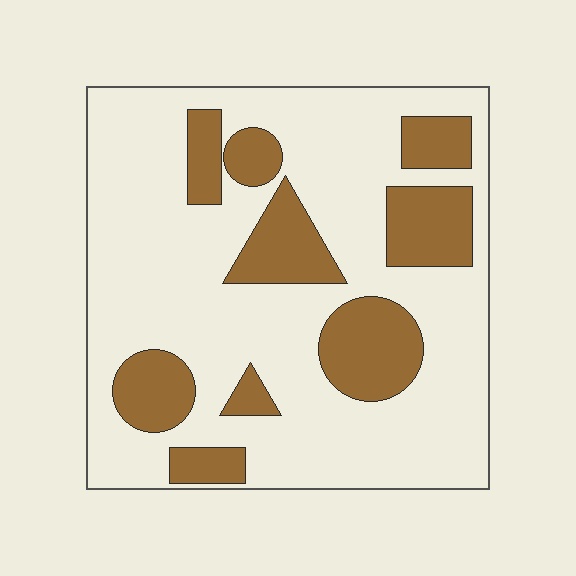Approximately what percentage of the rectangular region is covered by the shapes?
Approximately 25%.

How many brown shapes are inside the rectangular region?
9.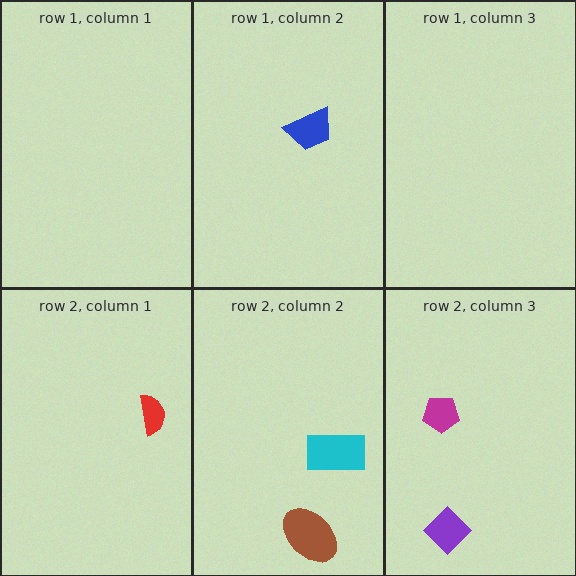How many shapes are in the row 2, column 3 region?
2.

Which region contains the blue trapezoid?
The row 1, column 2 region.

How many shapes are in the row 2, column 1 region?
1.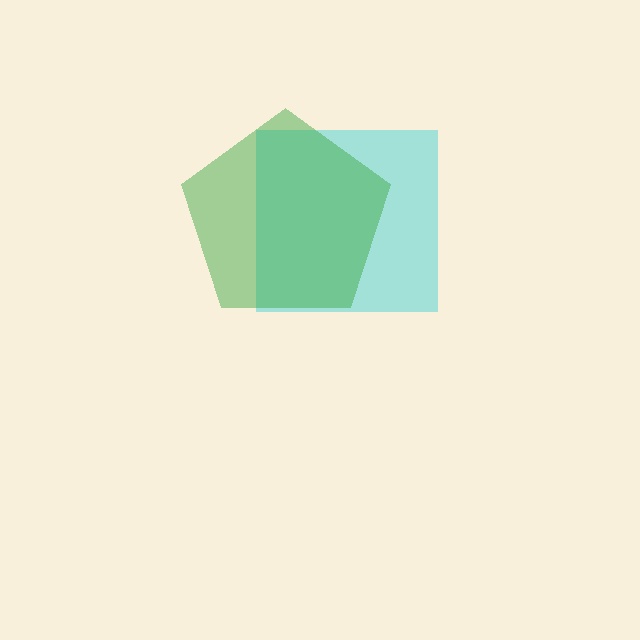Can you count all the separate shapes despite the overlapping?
Yes, there are 2 separate shapes.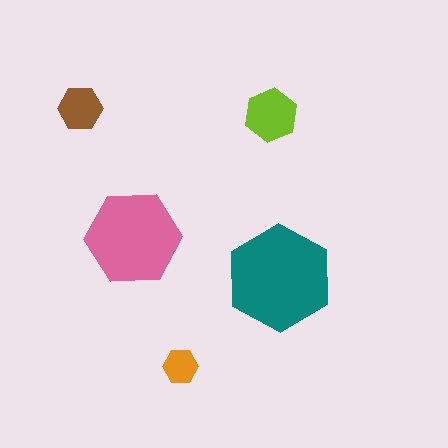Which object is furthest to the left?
The brown hexagon is leftmost.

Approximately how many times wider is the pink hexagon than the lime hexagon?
About 2 times wider.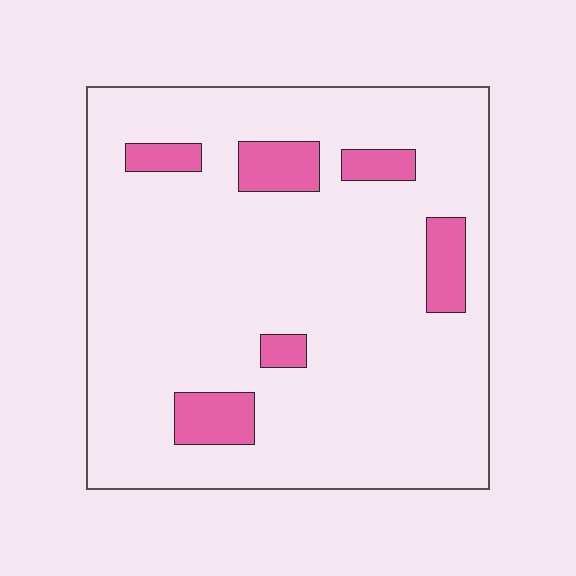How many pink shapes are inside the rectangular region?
6.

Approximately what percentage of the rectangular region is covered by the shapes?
Approximately 10%.